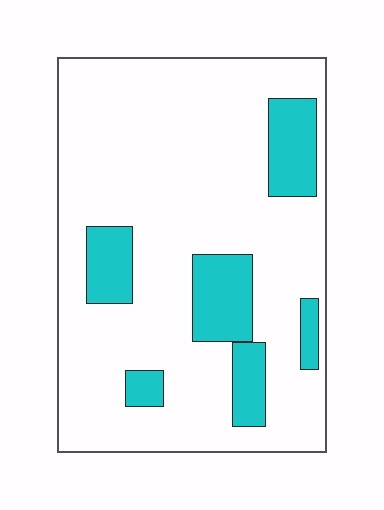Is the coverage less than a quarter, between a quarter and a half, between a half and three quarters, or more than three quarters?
Less than a quarter.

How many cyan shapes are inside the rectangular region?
6.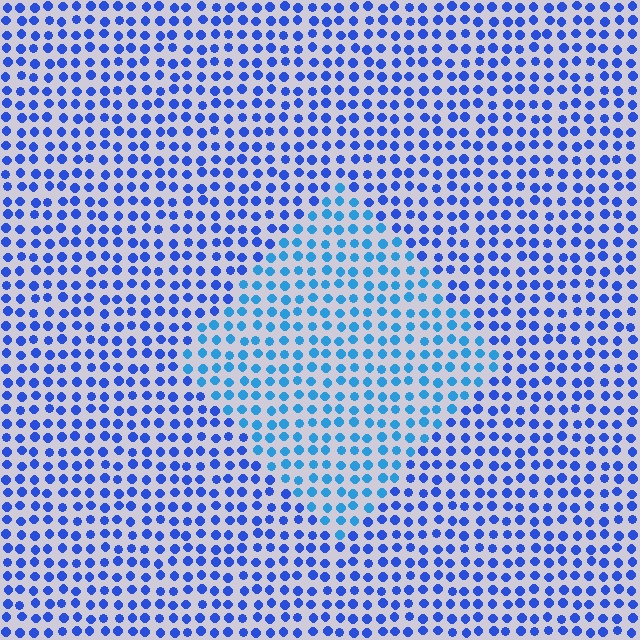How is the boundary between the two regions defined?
The boundary is defined purely by a slight shift in hue (about 26 degrees). Spacing, size, and orientation are identical on both sides.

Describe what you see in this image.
The image is filled with small blue elements in a uniform arrangement. A diamond-shaped region is visible where the elements are tinted to a slightly different hue, forming a subtle color boundary.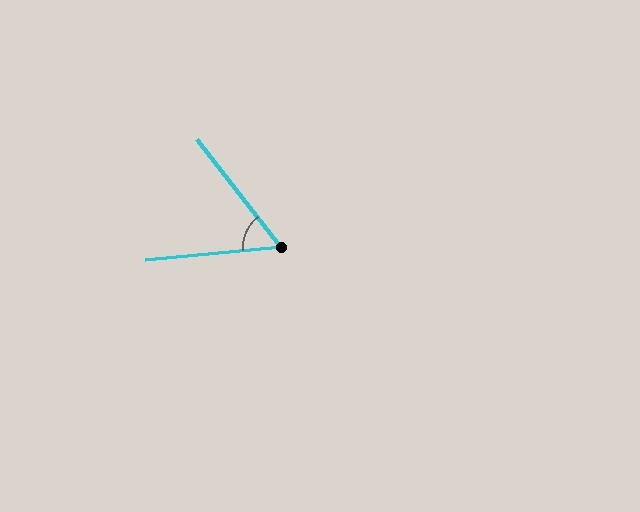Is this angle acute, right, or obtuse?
It is acute.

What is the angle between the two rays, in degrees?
Approximately 57 degrees.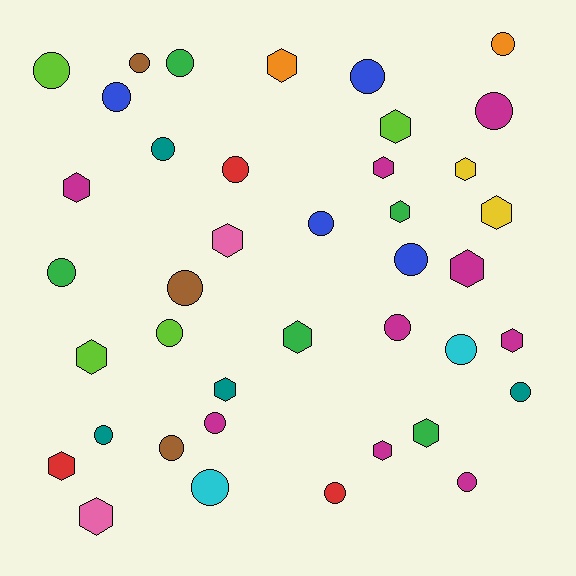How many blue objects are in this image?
There are 4 blue objects.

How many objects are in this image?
There are 40 objects.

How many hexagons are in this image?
There are 17 hexagons.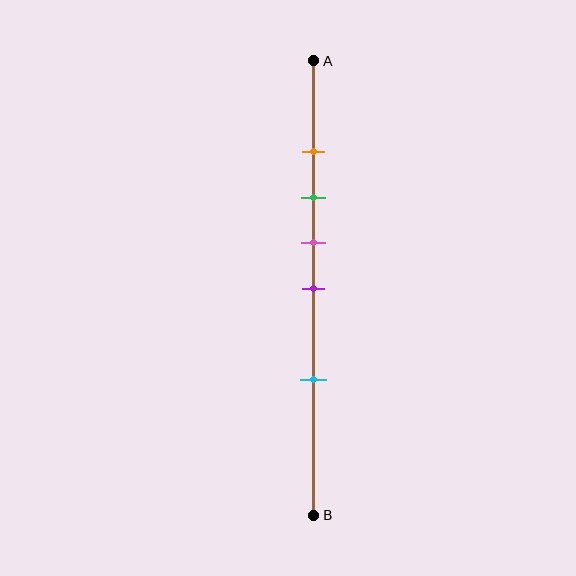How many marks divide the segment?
There are 5 marks dividing the segment.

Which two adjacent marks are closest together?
The orange and green marks are the closest adjacent pair.